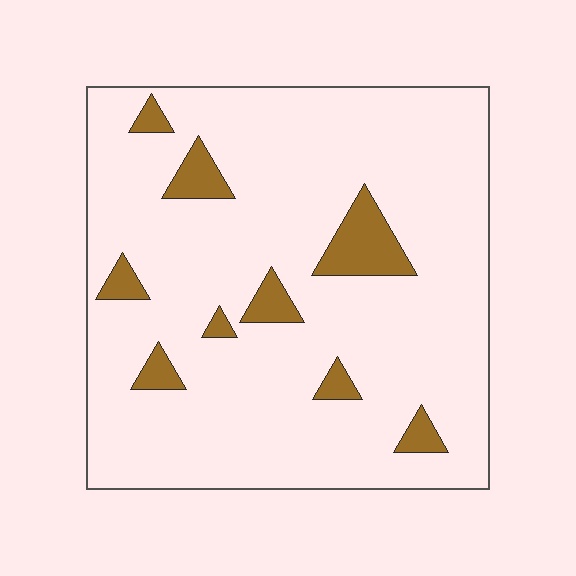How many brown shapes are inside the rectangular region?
9.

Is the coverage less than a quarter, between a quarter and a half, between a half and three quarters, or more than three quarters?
Less than a quarter.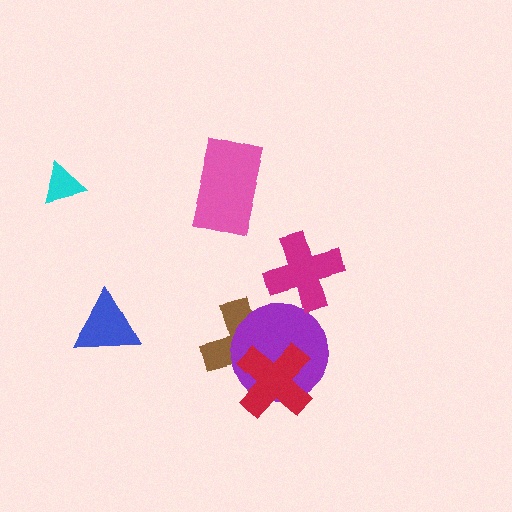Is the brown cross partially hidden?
Yes, it is partially covered by another shape.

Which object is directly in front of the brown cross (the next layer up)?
The purple circle is directly in front of the brown cross.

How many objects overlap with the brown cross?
2 objects overlap with the brown cross.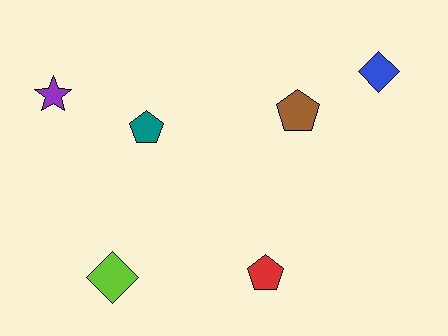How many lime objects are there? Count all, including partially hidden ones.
There is 1 lime object.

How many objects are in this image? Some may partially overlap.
There are 6 objects.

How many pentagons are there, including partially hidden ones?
There are 3 pentagons.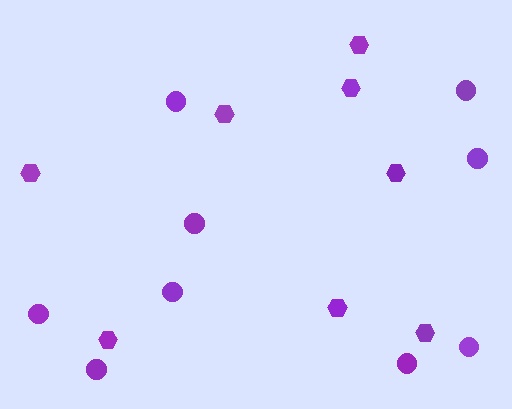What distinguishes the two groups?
There are 2 groups: one group of circles (9) and one group of hexagons (8).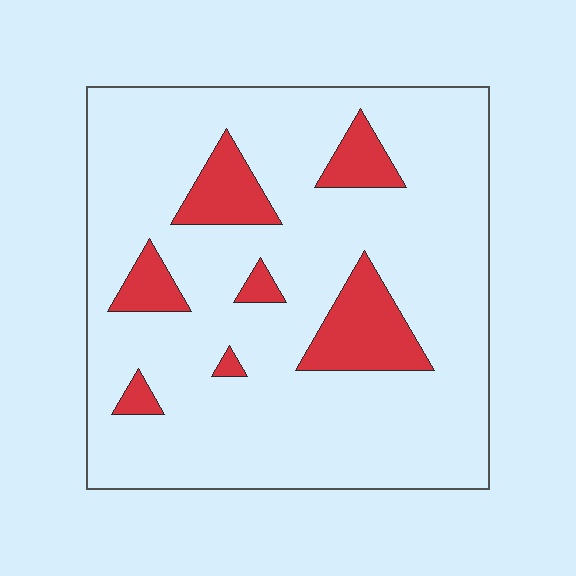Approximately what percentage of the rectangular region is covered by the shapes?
Approximately 15%.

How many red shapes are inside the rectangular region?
7.